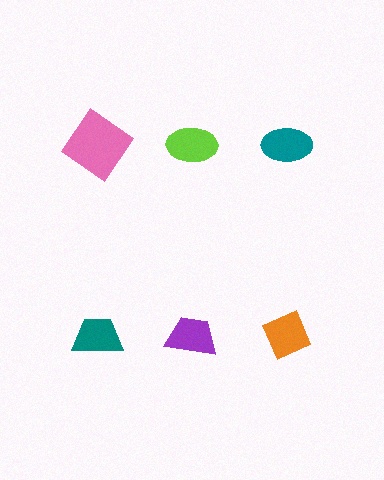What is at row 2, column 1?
A teal trapezoid.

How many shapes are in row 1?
3 shapes.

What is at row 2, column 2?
A purple trapezoid.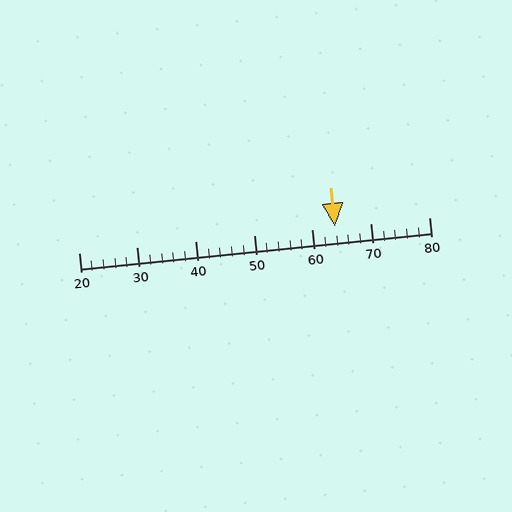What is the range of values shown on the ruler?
The ruler shows values from 20 to 80.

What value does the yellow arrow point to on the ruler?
The yellow arrow points to approximately 64.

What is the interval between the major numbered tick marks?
The major tick marks are spaced 10 units apart.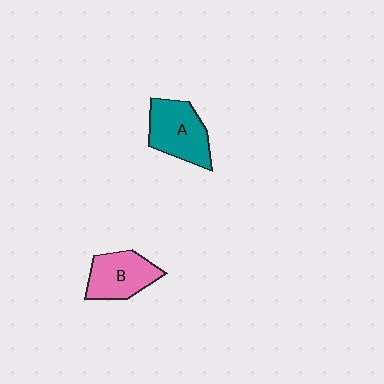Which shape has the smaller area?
Shape B (pink).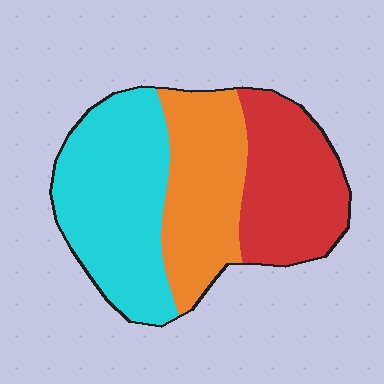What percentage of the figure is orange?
Orange takes up between a quarter and a half of the figure.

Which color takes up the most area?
Cyan, at roughly 40%.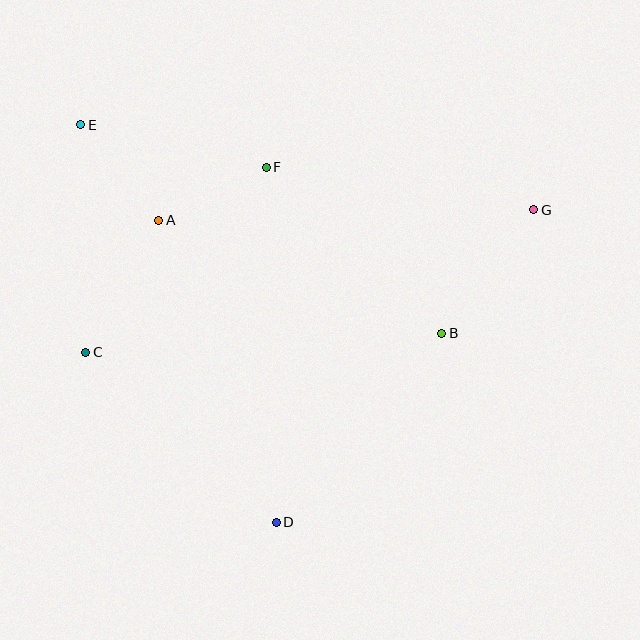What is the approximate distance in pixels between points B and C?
The distance between B and C is approximately 356 pixels.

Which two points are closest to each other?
Points A and F are closest to each other.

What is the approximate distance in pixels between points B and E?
The distance between B and E is approximately 417 pixels.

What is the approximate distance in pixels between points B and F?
The distance between B and F is approximately 242 pixels.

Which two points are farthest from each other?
Points C and G are farthest from each other.